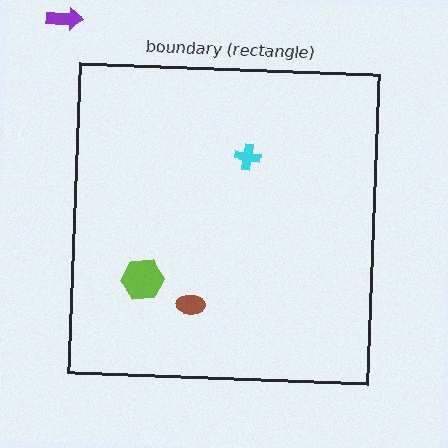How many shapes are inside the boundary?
3 inside, 1 outside.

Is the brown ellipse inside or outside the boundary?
Inside.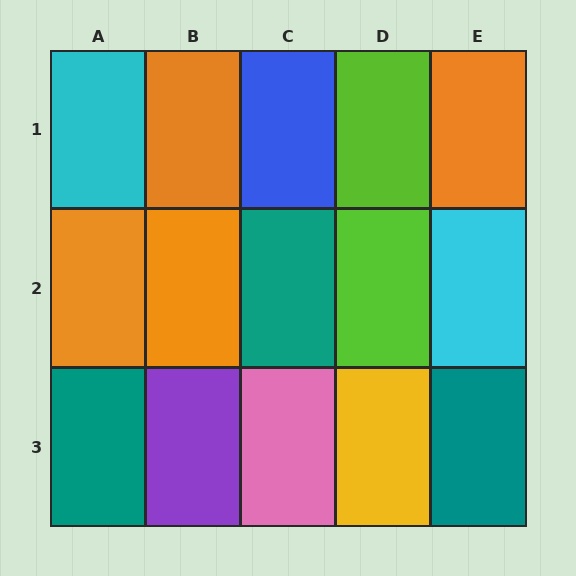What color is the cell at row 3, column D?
Yellow.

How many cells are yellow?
1 cell is yellow.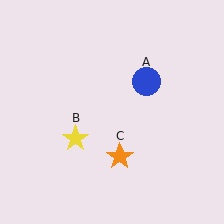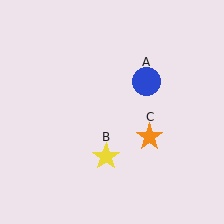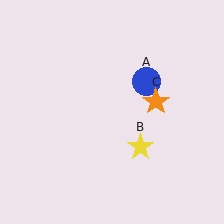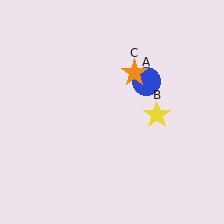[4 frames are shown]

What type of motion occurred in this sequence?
The yellow star (object B), orange star (object C) rotated counterclockwise around the center of the scene.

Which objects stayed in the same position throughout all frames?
Blue circle (object A) remained stationary.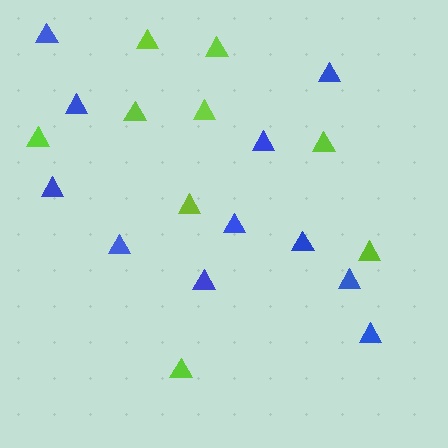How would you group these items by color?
There are 2 groups: one group of lime triangles (9) and one group of blue triangles (11).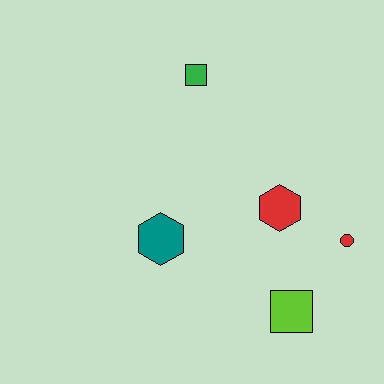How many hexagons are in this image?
There are 2 hexagons.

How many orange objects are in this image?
There are no orange objects.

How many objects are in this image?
There are 5 objects.